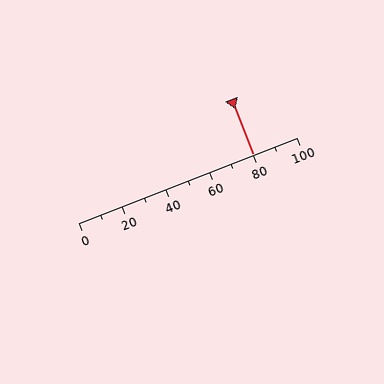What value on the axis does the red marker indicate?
The marker indicates approximately 80.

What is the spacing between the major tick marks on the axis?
The major ticks are spaced 20 apart.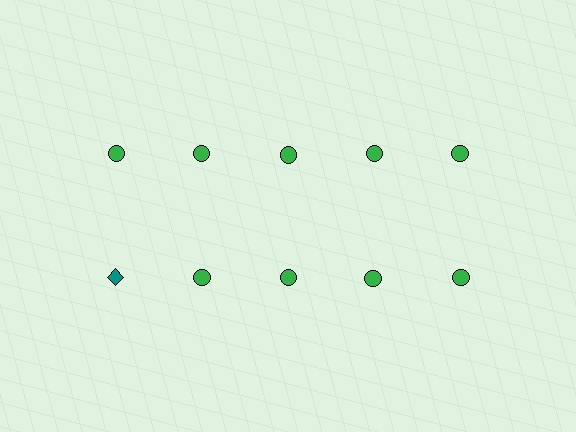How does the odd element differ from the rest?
It differs in both color (teal instead of green) and shape (diamond instead of circle).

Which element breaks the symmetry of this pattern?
The teal diamond in the second row, leftmost column breaks the symmetry. All other shapes are green circles.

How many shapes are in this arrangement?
There are 10 shapes arranged in a grid pattern.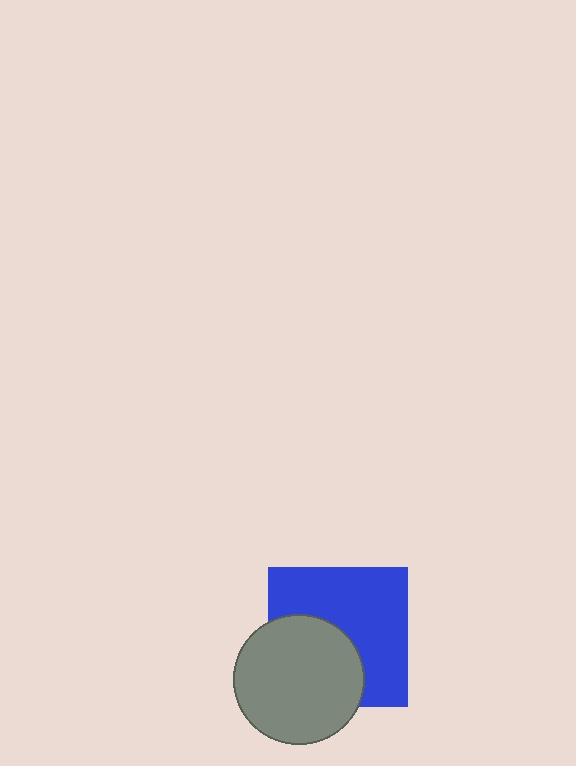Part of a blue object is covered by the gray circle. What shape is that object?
It is a square.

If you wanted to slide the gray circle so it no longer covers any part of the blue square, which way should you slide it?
Slide it toward the lower-left — that is the most direct way to separate the two shapes.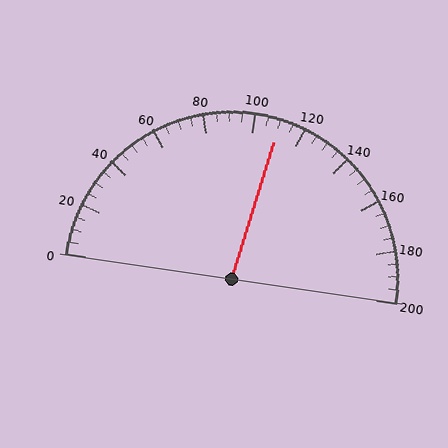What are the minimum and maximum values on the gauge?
The gauge ranges from 0 to 200.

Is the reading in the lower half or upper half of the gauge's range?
The reading is in the upper half of the range (0 to 200).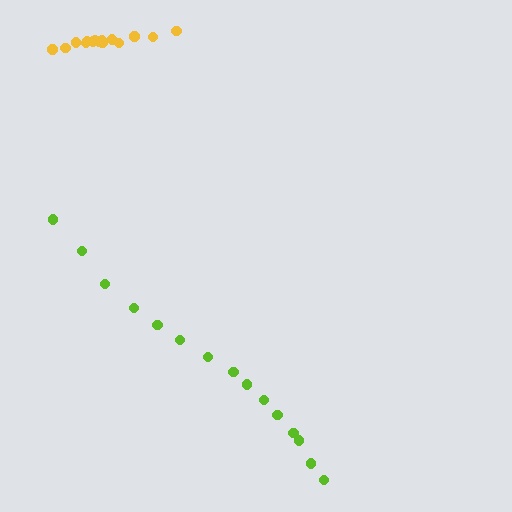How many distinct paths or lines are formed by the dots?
There are 2 distinct paths.